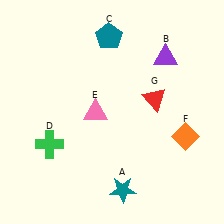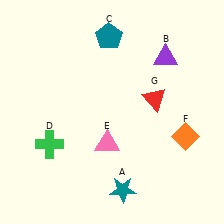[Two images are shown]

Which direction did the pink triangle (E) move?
The pink triangle (E) moved down.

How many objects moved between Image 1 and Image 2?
1 object moved between the two images.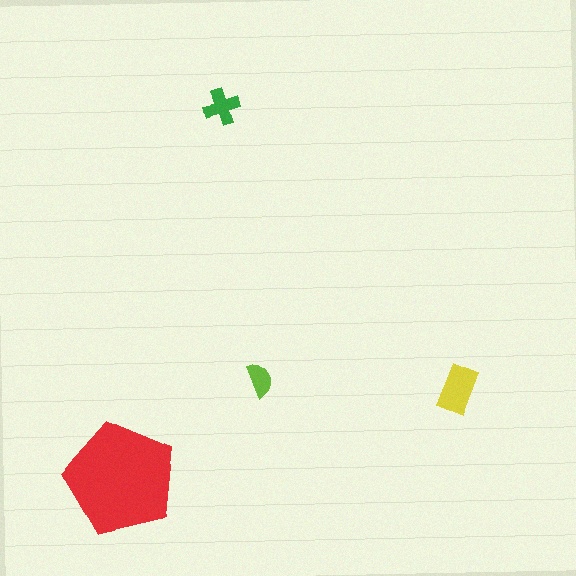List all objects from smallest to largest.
The lime semicircle, the green cross, the yellow rectangle, the red pentagon.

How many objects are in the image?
There are 4 objects in the image.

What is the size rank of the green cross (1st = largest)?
3rd.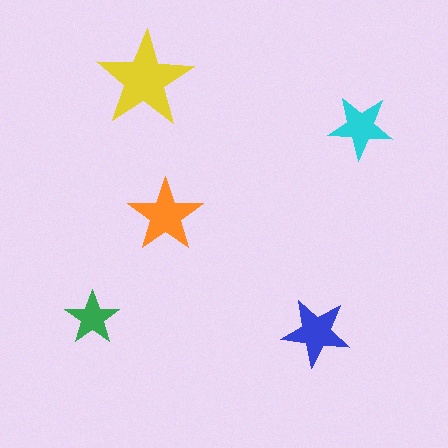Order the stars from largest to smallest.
the yellow one, the orange one, the blue one, the cyan one, the green one.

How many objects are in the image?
There are 5 objects in the image.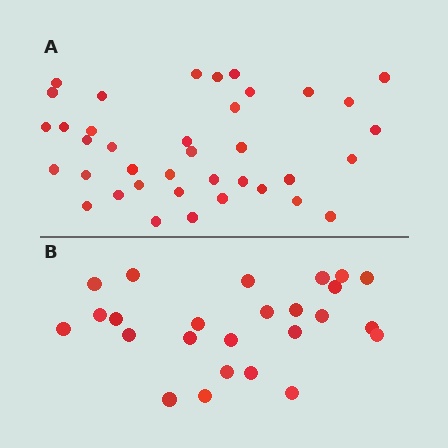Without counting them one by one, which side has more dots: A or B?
Region A (the top region) has more dots.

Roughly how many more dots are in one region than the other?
Region A has approximately 15 more dots than region B.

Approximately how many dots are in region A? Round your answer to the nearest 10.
About 40 dots. (The exact count is 38, which rounds to 40.)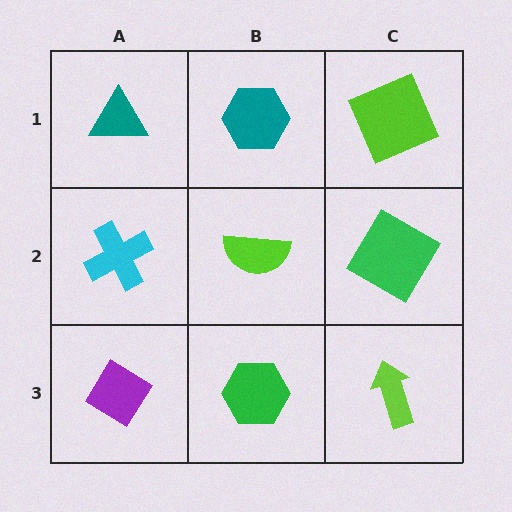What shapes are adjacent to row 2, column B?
A teal hexagon (row 1, column B), a green hexagon (row 3, column B), a cyan cross (row 2, column A), a green diamond (row 2, column C).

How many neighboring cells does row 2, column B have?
4.